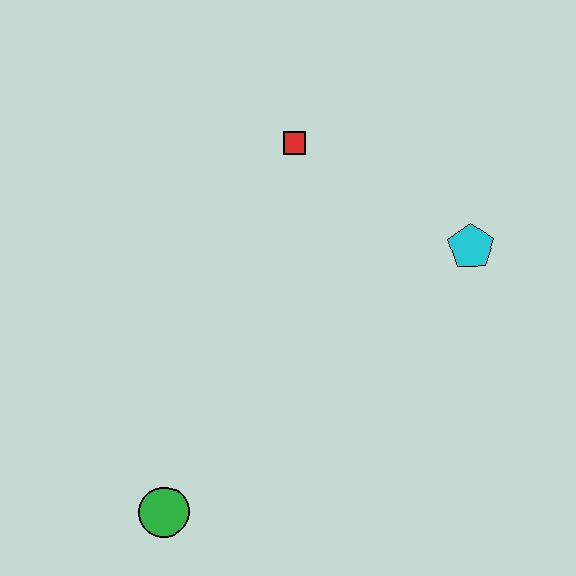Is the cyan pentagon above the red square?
No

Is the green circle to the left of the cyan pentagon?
Yes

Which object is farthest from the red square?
The green circle is farthest from the red square.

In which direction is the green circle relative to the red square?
The green circle is below the red square.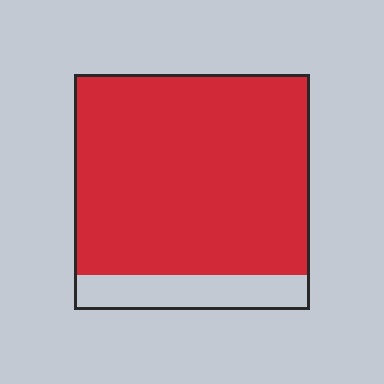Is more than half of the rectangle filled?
Yes.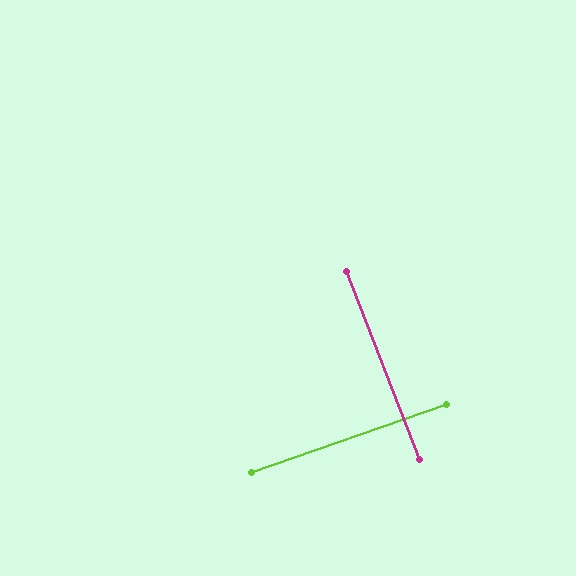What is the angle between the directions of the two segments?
Approximately 88 degrees.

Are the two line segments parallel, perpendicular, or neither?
Perpendicular — they meet at approximately 88°.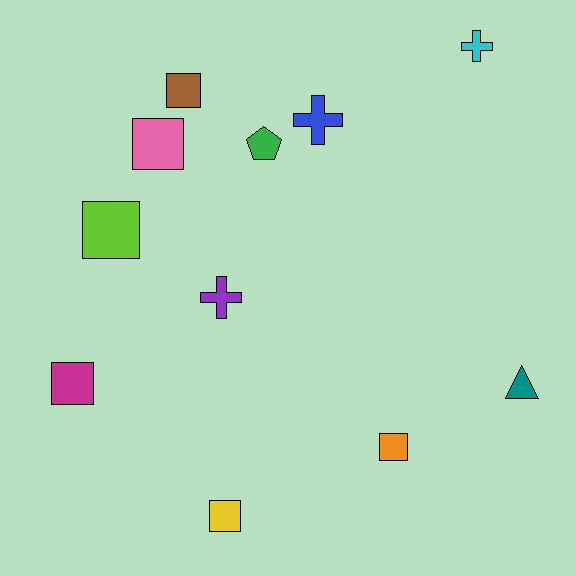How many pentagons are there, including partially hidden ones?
There is 1 pentagon.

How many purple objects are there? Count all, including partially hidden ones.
There is 1 purple object.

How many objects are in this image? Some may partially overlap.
There are 11 objects.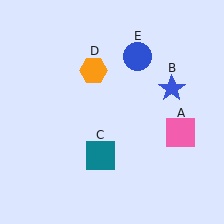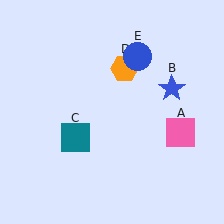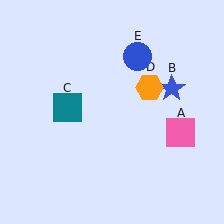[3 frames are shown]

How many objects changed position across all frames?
2 objects changed position: teal square (object C), orange hexagon (object D).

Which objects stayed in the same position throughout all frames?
Pink square (object A) and blue star (object B) and blue circle (object E) remained stationary.